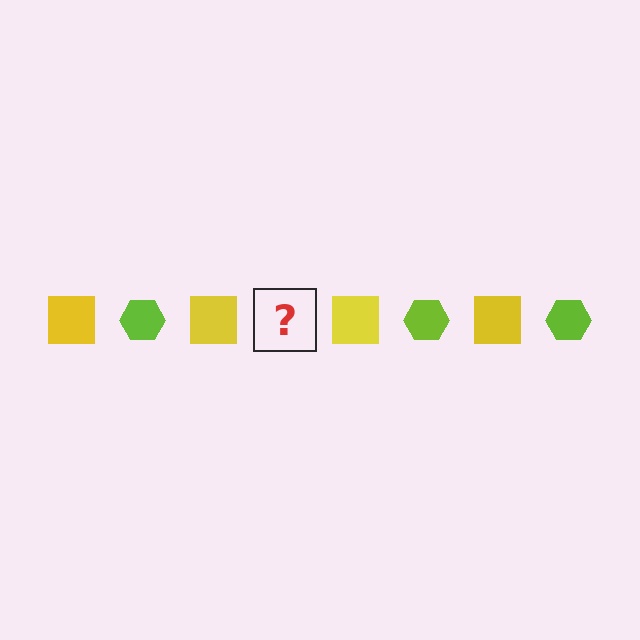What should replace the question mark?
The question mark should be replaced with a lime hexagon.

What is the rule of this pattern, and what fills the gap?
The rule is that the pattern alternates between yellow square and lime hexagon. The gap should be filled with a lime hexagon.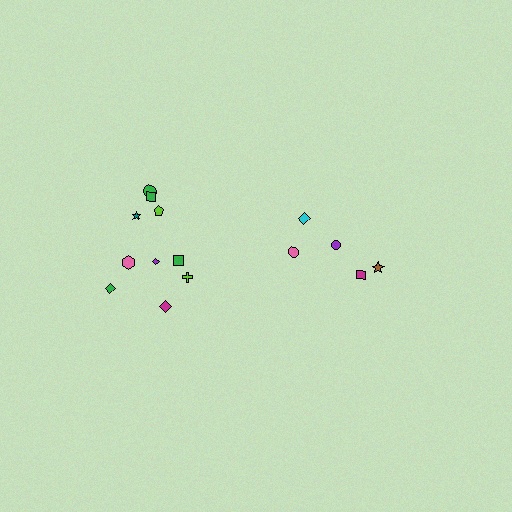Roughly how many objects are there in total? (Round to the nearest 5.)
Roughly 15 objects in total.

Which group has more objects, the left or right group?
The left group.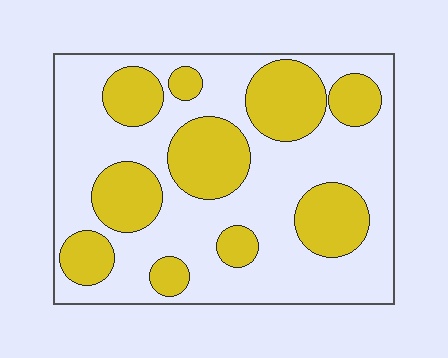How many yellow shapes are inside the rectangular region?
10.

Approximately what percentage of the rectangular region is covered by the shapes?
Approximately 35%.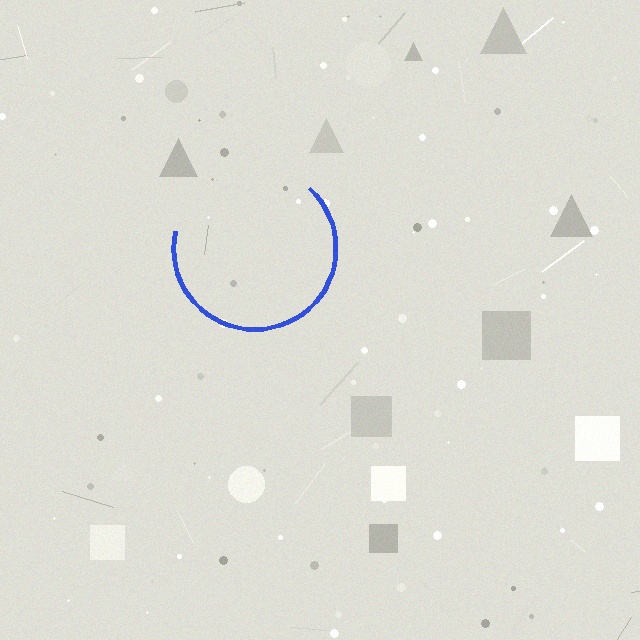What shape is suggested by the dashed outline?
The dashed outline suggests a circle.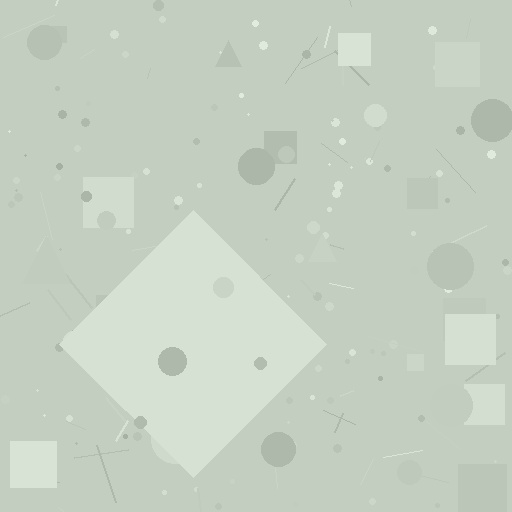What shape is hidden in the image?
A diamond is hidden in the image.